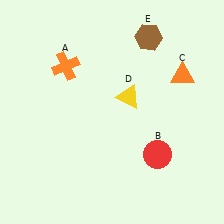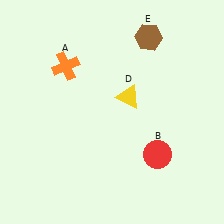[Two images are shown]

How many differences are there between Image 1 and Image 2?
There is 1 difference between the two images.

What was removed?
The orange triangle (C) was removed in Image 2.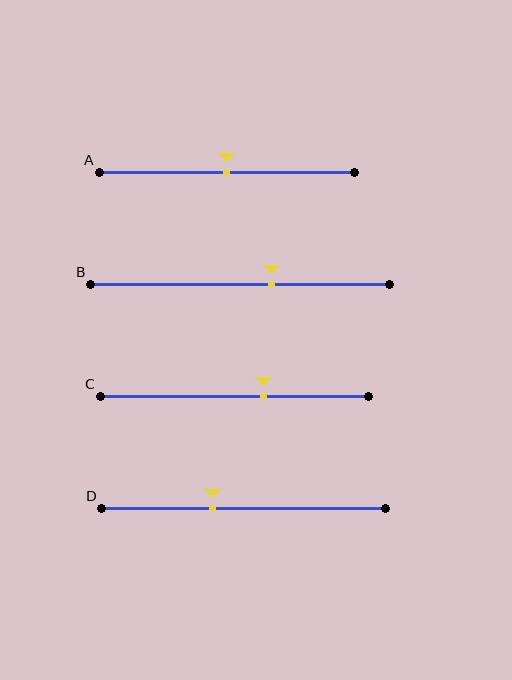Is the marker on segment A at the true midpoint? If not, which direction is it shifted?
Yes, the marker on segment A is at the true midpoint.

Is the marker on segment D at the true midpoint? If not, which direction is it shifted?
No, the marker on segment D is shifted to the left by about 11% of the segment length.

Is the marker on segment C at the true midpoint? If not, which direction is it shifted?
No, the marker on segment C is shifted to the right by about 11% of the segment length.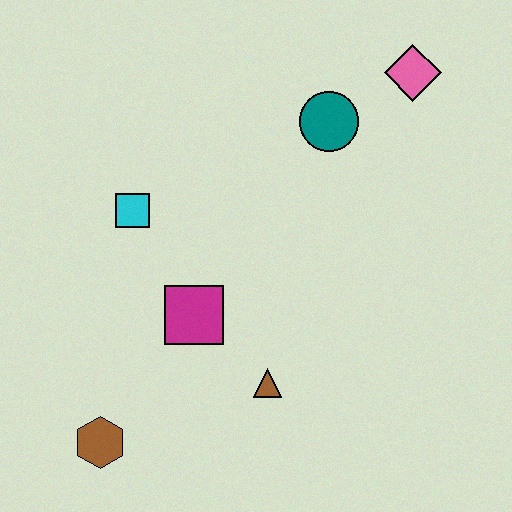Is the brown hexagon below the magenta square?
Yes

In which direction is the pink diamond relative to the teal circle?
The pink diamond is to the right of the teal circle.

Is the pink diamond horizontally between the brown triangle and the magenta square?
No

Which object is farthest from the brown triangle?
The pink diamond is farthest from the brown triangle.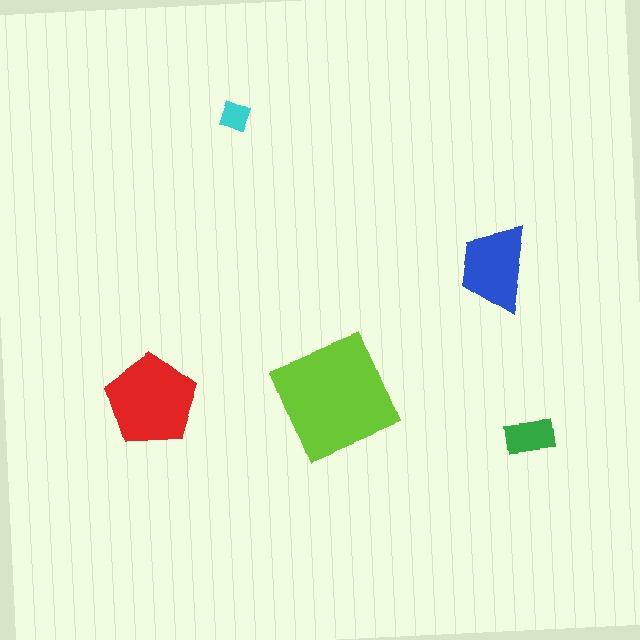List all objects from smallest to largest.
The cyan diamond, the green rectangle, the blue trapezoid, the red pentagon, the lime square.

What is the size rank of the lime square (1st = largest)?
1st.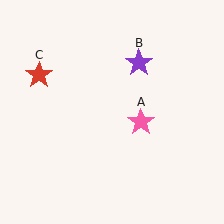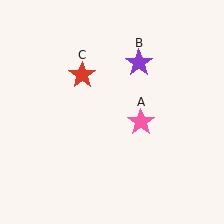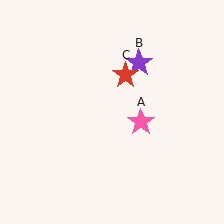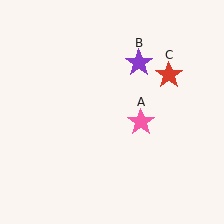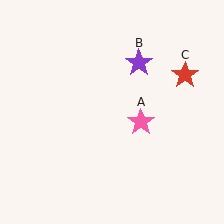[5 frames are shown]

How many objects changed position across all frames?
1 object changed position: red star (object C).